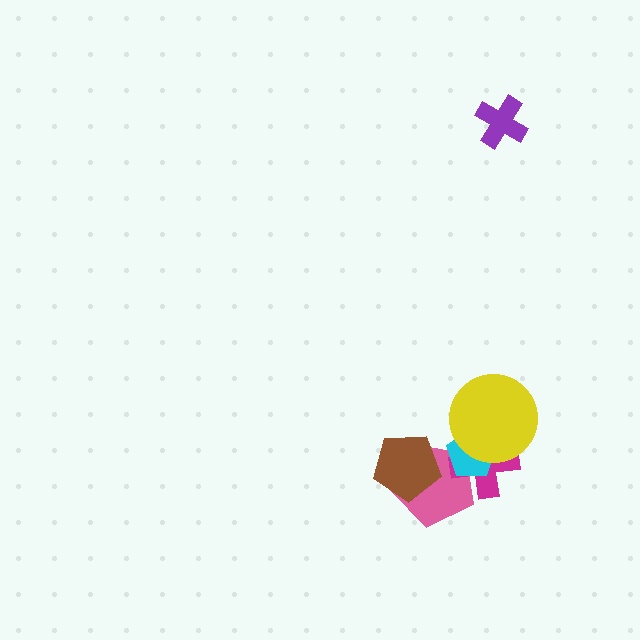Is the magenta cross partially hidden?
Yes, it is partially covered by another shape.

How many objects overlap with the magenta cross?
3 objects overlap with the magenta cross.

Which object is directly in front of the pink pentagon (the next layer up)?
The brown pentagon is directly in front of the pink pentagon.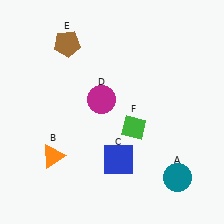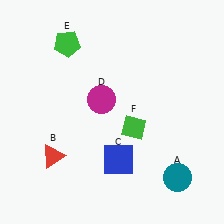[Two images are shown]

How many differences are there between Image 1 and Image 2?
There are 2 differences between the two images.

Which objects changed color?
B changed from orange to red. E changed from brown to green.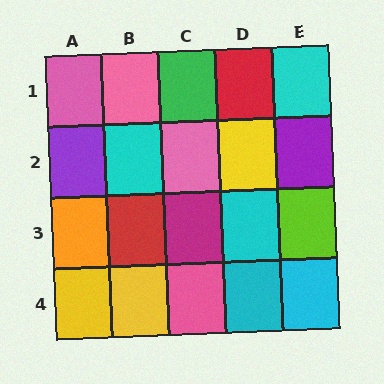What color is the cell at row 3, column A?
Orange.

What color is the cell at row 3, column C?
Magenta.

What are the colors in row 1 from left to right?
Pink, pink, green, red, cyan.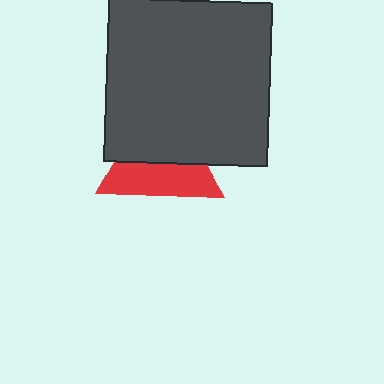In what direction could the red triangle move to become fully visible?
The red triangle could move down. That would shift it out from behind the dark gray square entirely.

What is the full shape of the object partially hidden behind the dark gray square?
The partially hidden object is a red triangle.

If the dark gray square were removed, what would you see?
You would see the complete red triangle.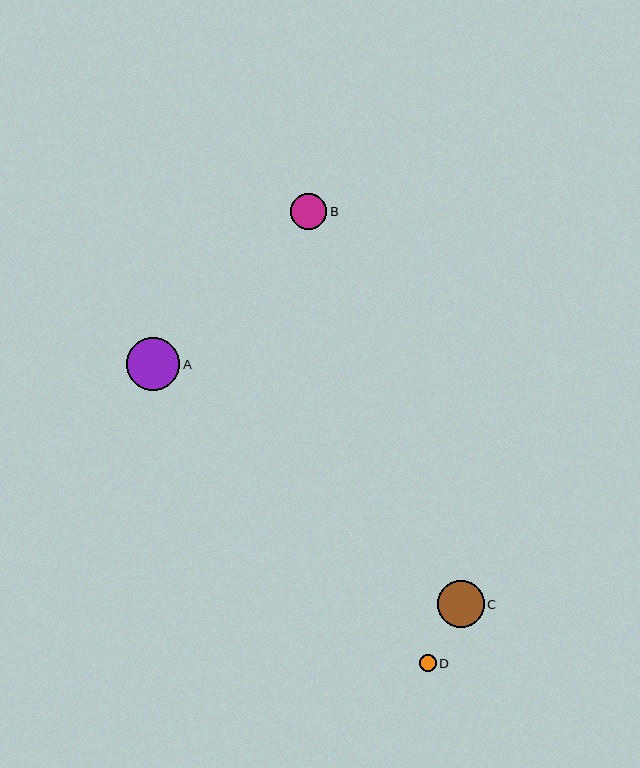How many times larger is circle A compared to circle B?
Circle A is approximately 1.5 times the size of circle B.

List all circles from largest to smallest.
From largest to smallest: A, C, B, D.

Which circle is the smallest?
Circle D is the smallest with a size of approximately 16 pixels.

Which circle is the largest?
Circle A is the largest with a size of approximately 53 pixels.